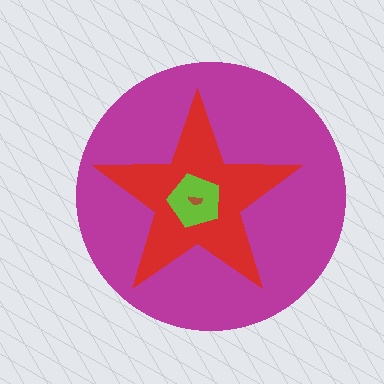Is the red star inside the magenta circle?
Yes.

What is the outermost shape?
The magenta circle.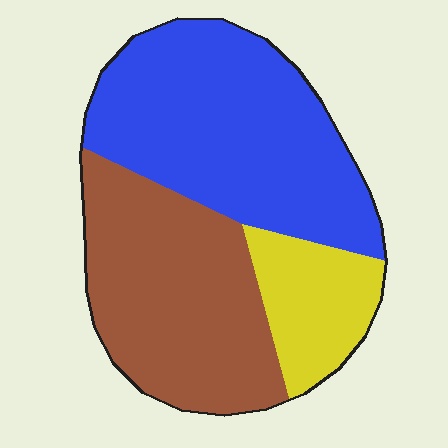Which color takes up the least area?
Yellow, at roughly 15%.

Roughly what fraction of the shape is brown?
Brown covers 39% of the shape.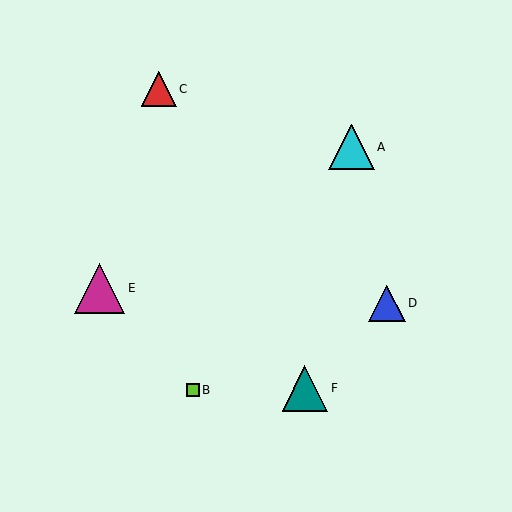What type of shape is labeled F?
Shape F is a teal triangle.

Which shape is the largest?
The magenta triangle (labeled E) is the largest.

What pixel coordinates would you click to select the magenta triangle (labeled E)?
Click at (100, 288) to select the magenta triangle E.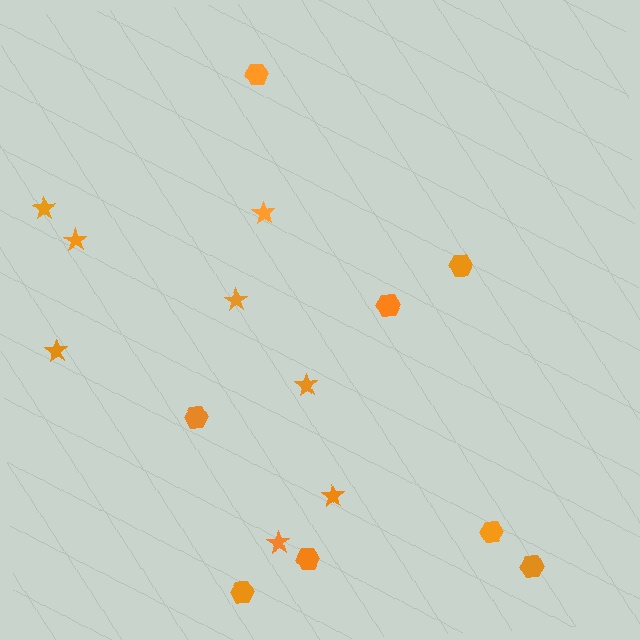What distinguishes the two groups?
There are 2 groups: one group of stars (8) and one group of hexagons (8).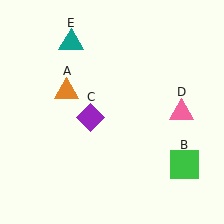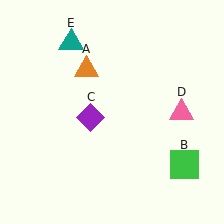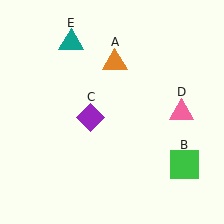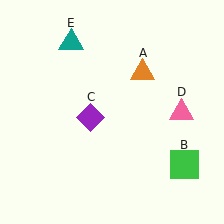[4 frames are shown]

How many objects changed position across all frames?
1 object changed position: orange triangle (object A).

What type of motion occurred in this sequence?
The orange triangle (object A) rotated clockwise around the center of the scene.